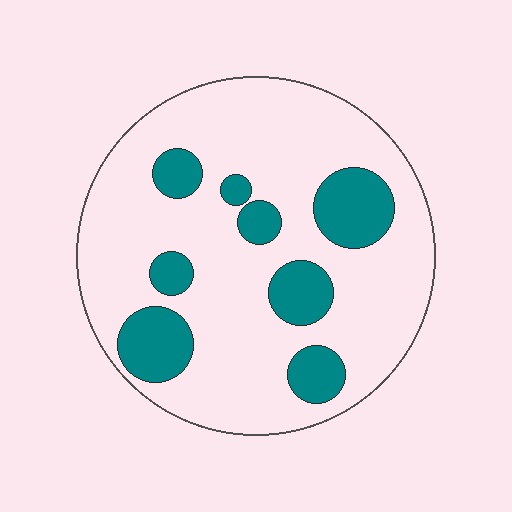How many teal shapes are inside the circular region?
8.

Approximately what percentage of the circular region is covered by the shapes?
Approximately 20%.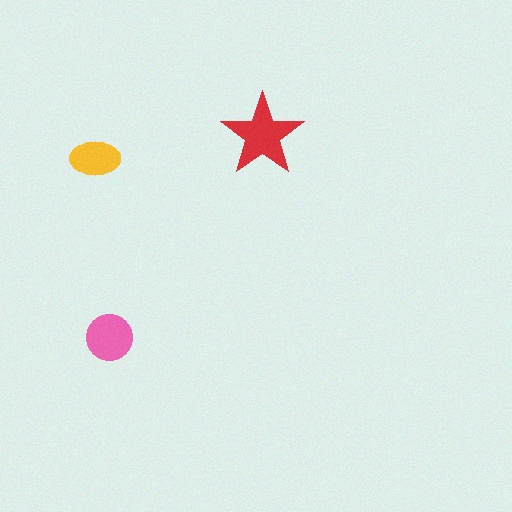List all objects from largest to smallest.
The red star, the pink circle, the yellow ellipse.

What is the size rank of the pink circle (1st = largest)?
2nd.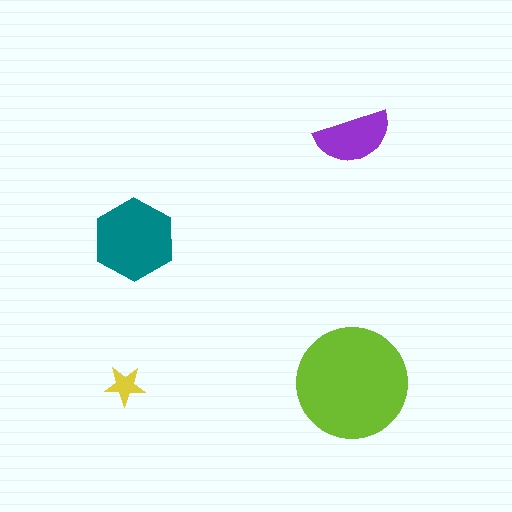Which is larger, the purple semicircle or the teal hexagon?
The teal hexagon.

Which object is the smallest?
The yellow star.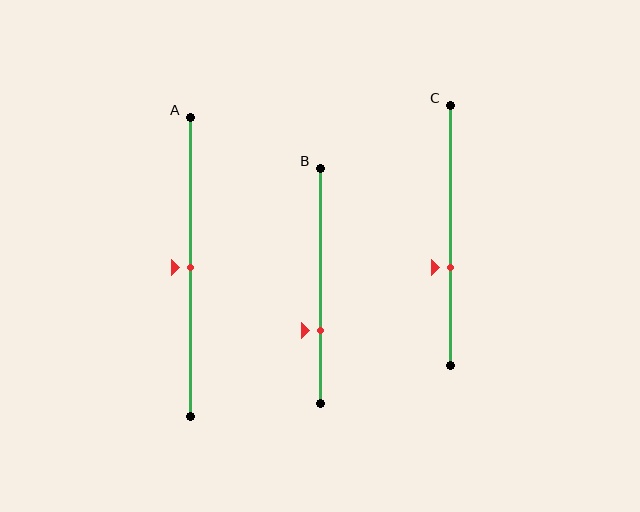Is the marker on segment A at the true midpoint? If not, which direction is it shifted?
Yes, the marker on segment A is at the true midpoint.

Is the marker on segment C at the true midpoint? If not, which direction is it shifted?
No, the marker on segment C is shifted downward by about 12% of the segment length.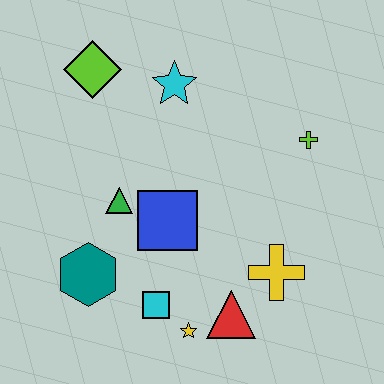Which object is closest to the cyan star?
The lime diamond is closest to the cyan star.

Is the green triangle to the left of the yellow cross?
Yes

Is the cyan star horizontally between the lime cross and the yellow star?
No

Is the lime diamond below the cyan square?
No